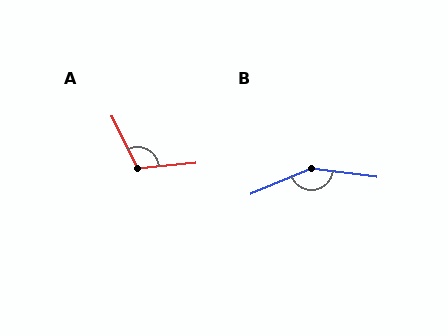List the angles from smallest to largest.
A (110°), B (149°).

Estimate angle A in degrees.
Approximately 110 degrees.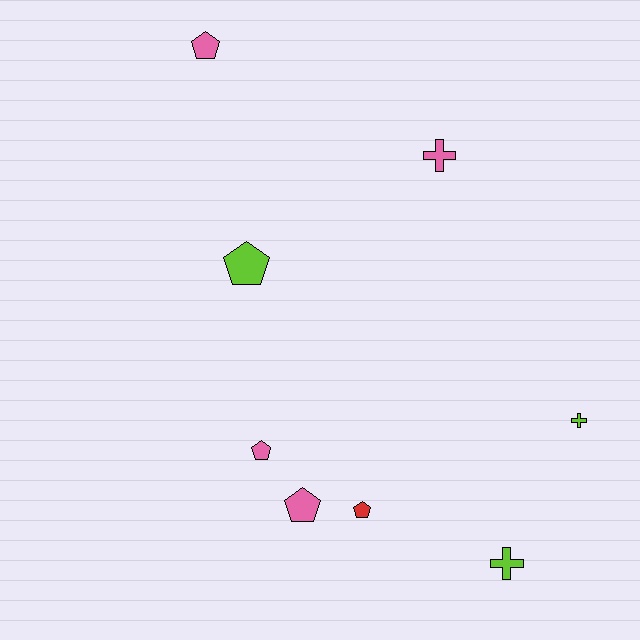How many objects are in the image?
There are 8 objects.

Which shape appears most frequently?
Pentagon, with 5 objects.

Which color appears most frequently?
Pink, with 4 objects.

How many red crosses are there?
There are no red crosses.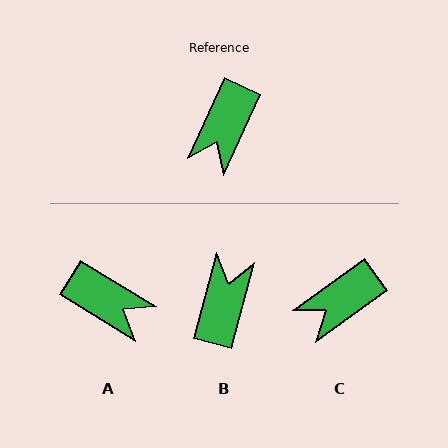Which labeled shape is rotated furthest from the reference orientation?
B, about 170 degrees away.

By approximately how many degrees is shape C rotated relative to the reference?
Approximately 30 degrees clockwise.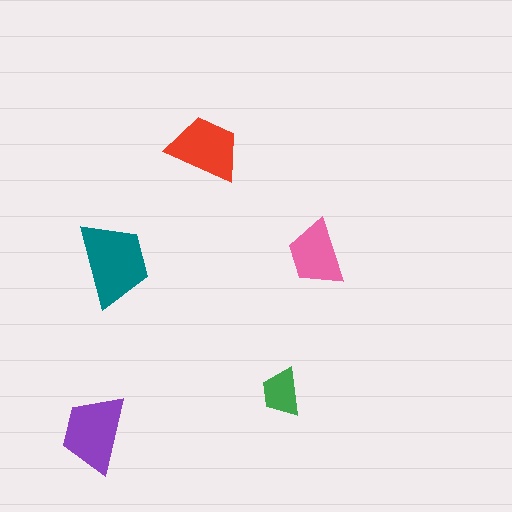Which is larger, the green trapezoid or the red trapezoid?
The red one.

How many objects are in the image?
There are 5 objects in the image.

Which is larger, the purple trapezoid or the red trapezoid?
The purple one.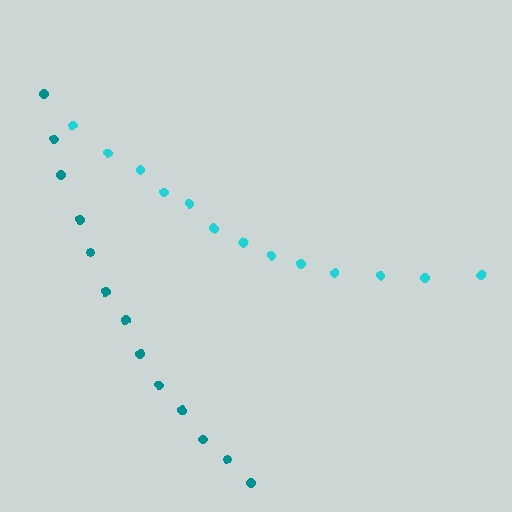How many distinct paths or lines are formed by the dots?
There are 2 distinct paths.